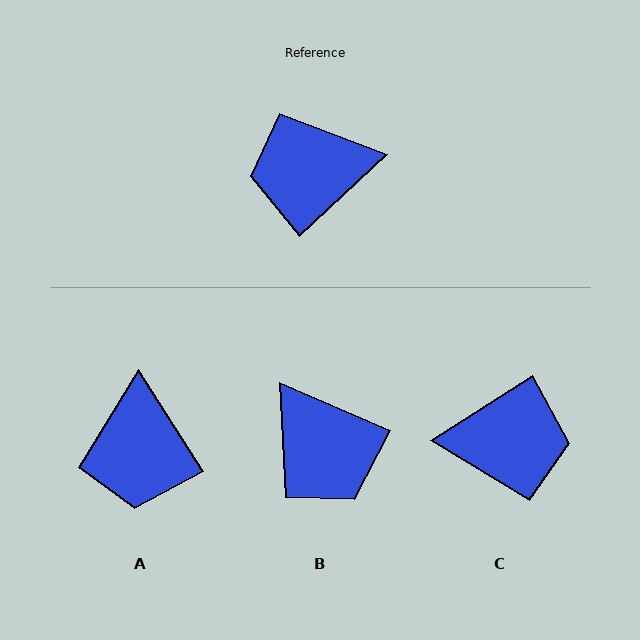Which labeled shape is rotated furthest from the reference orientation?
C, about 170 degrees away.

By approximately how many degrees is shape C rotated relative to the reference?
Approximately 170 degrees counter-clockwise.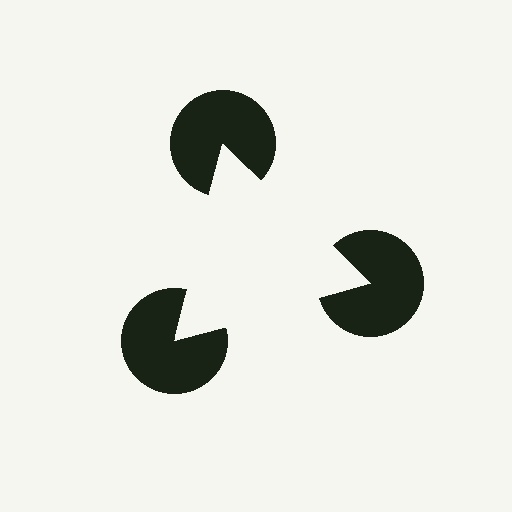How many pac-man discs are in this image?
There are 3 — one at each vertex of the illusory triangle.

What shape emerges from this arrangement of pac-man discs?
An illusory triangle — its edges are inferred from the aligned wedge cuts in the pac-man discs, not physically drawn.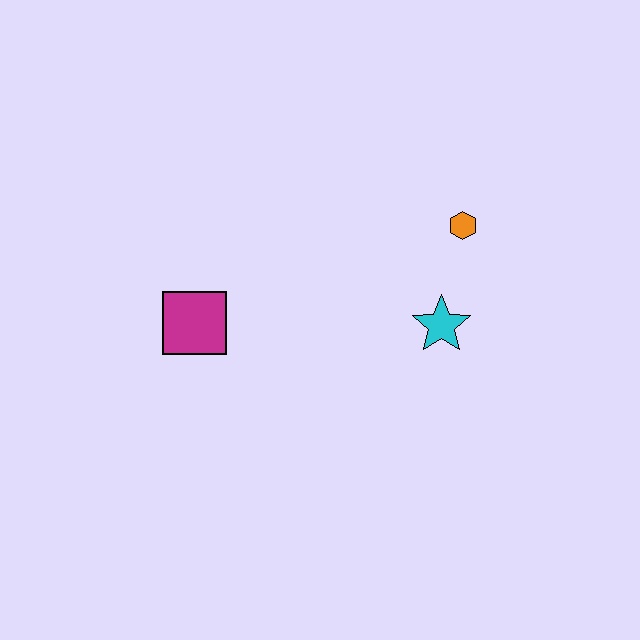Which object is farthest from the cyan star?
The magenta square is farthest from the cyan star.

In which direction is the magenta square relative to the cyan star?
The magenta square is to the left of the cyan star.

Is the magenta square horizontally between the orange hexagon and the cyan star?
No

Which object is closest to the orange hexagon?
The cyan star is closest to the orange hexagon.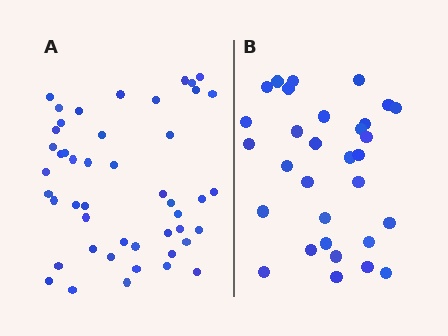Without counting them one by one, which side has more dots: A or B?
Region A (the left region) has more dots.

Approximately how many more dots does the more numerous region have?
Region A has approximately 15 more dots than region B.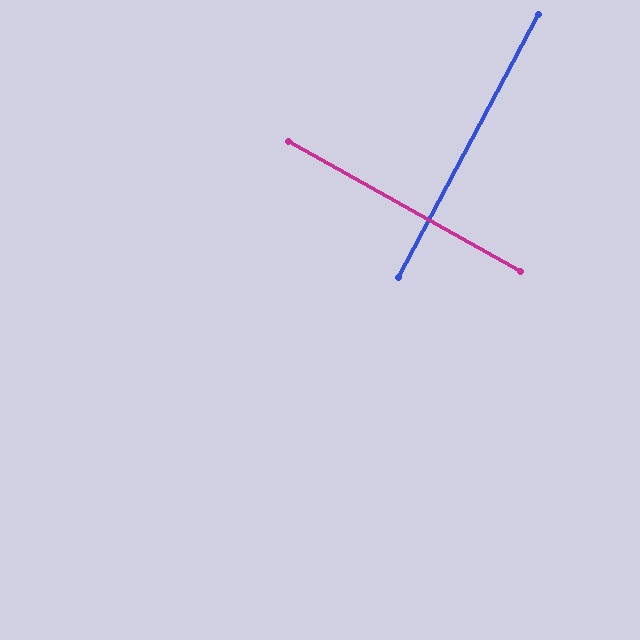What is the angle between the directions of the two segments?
Approximately 89 degrees.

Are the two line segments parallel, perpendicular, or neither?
Perpendicular — they meet at approximately 89°.